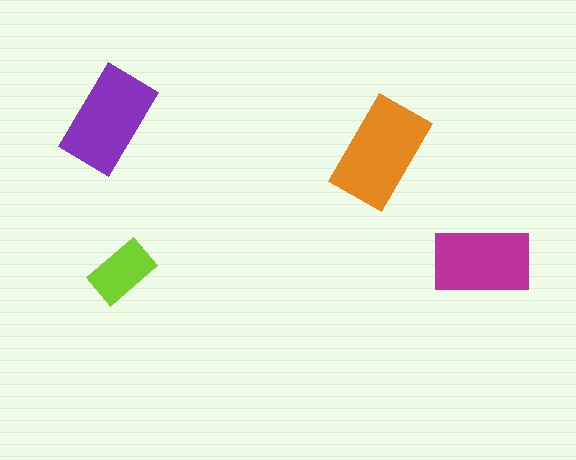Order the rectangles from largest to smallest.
the orange one, the purple one, the magenta one, the lime one.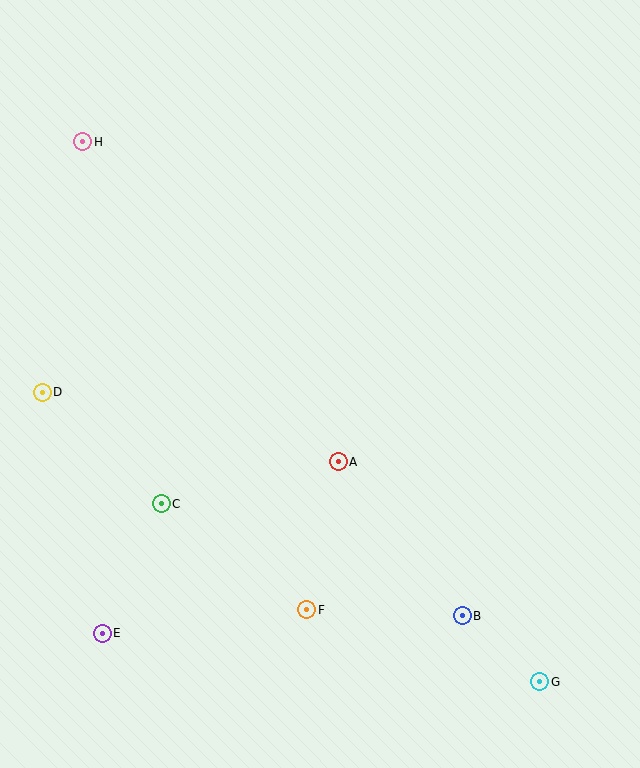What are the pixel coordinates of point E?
Point E is at (102, 633).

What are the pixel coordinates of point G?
Point G is at (540, 682).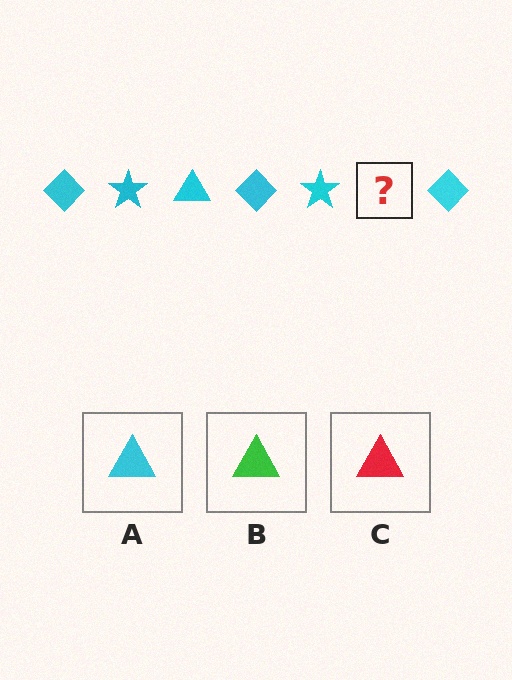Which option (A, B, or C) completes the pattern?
A.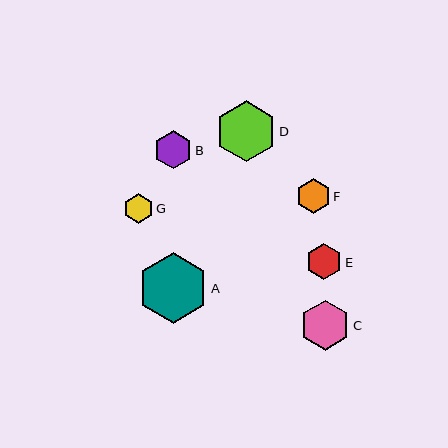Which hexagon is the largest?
Hexagon A is the largest with a size of approximately 71 pixels.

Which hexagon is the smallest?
Hexagon G is the smallest with a size of approximately 30 pixels.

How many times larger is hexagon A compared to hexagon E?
Hexagon A is approximately 1.9 times the size of hexagon E.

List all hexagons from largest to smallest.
From largest to smallest: A, D, C, B, E, F, G.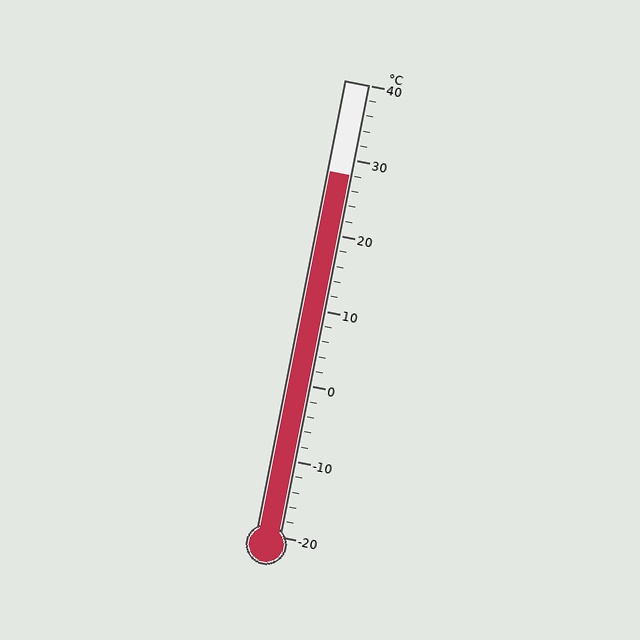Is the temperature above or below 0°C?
The temperature is above 0°C.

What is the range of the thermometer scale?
The thermometer scale ranges from -20°C to 40°C.